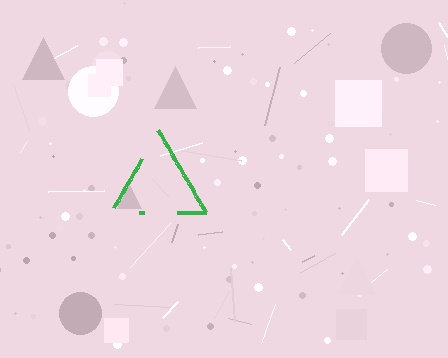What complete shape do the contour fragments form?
The contour fragments form a triangle.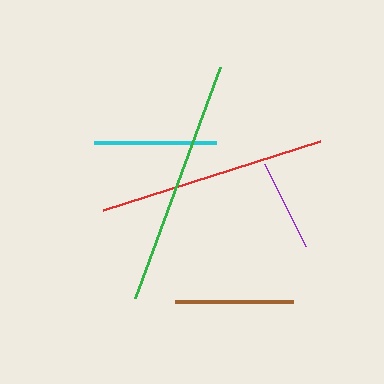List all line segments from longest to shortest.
From longest to shortest: green, red, cyan, brown, purple.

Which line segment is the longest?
The green line is the longest at approximately 246 pixels.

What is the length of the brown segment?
The brown segment is approximately 118 pixels long.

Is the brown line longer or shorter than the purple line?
The brown line is longer than the purple line.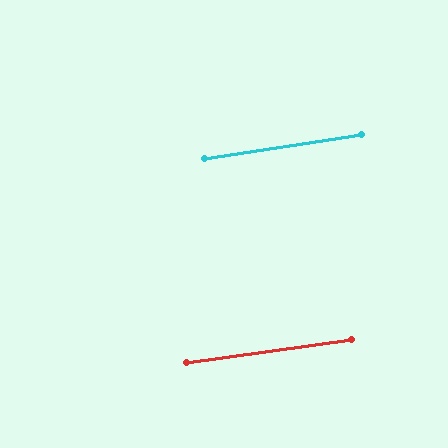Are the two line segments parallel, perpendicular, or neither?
Parallel — their directions differ by only 0.8°.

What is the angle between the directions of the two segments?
Approximately 1 degree.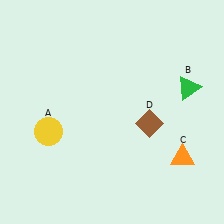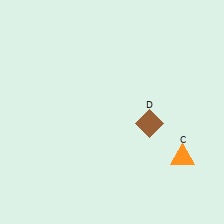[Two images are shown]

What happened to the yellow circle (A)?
The yellow circle (A) was removed in Image 2. It was in the bottom-left area of Image 1.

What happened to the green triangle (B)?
The green triangle (B) was removed in Image 2. It was in the top-right area of Image 1.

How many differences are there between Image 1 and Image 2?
There are 2 differences between the two images.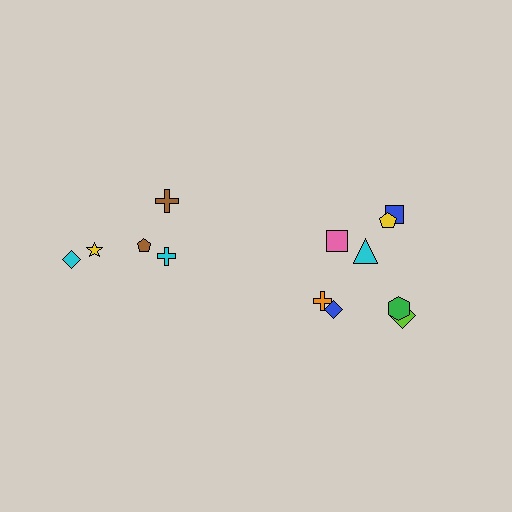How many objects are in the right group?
There are 8 objects.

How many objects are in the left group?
There are 5 objects.